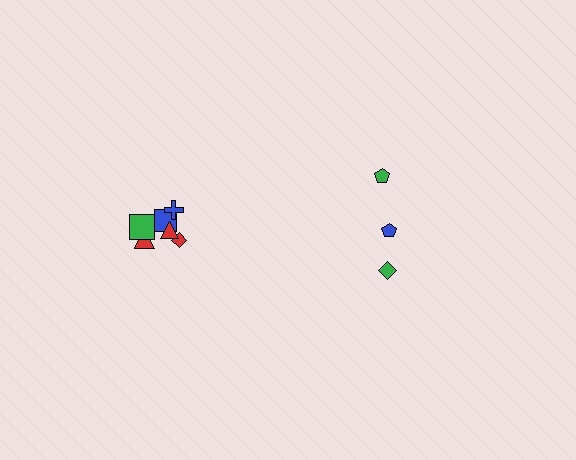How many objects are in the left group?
There are 6 objects.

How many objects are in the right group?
There are 3 objects.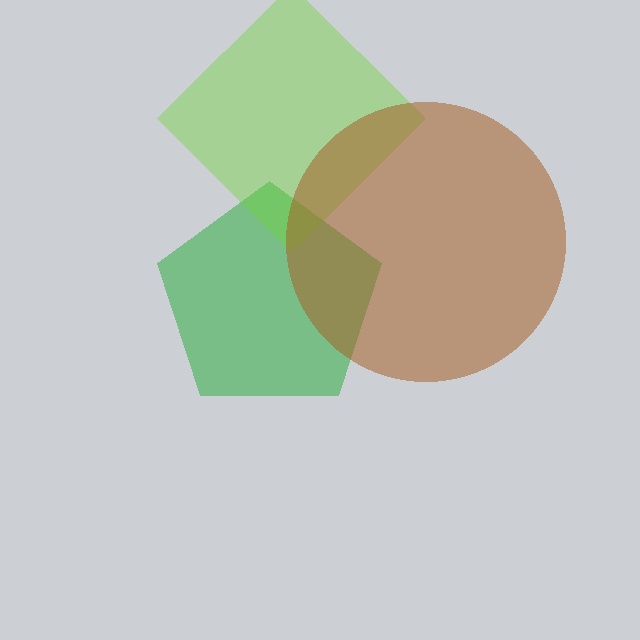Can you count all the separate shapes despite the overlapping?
Yes, there are 3 separate shapes.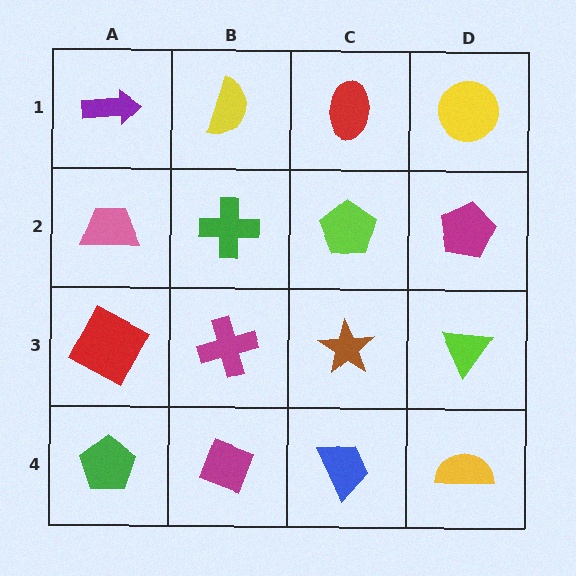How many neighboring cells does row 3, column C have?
4.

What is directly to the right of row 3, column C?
A lime triangle.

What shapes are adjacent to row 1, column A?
A pink trapezoid (row 2, column A), a yellow semicircle (row 1, column B).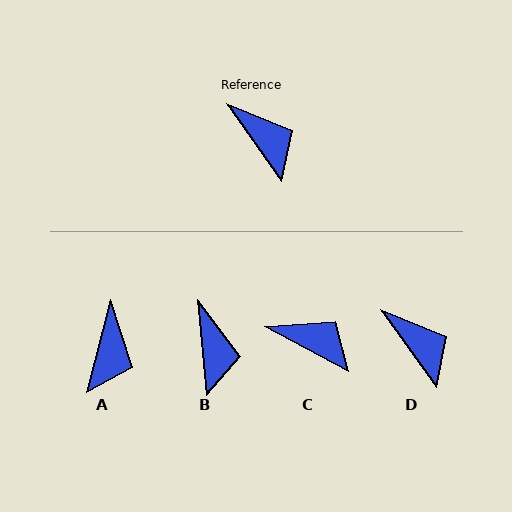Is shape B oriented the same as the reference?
No, it is off by about 30 degrees.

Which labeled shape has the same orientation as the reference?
D.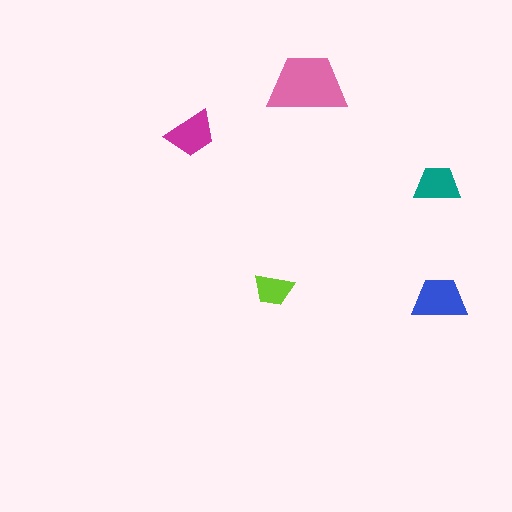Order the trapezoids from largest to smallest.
the pink one, the blue one, the magenta one, the teal one, the lime one.